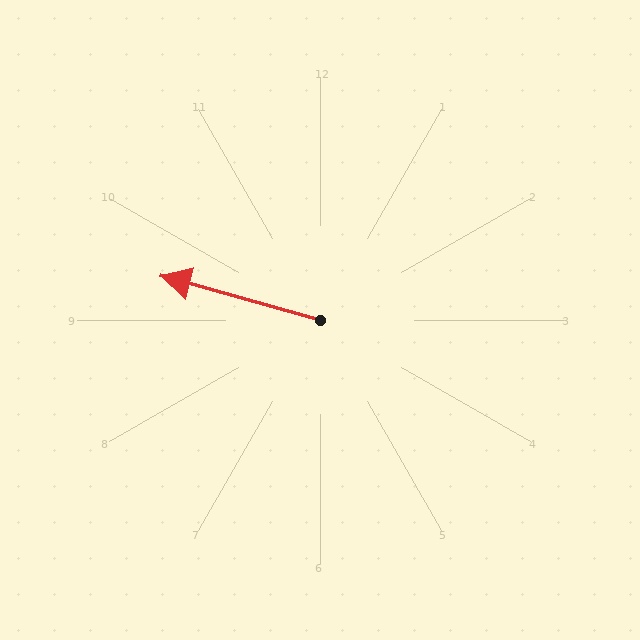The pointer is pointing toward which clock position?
Roughly 10 o'clock.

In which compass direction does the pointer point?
West.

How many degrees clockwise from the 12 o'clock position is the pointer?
Approximately 286 degrees.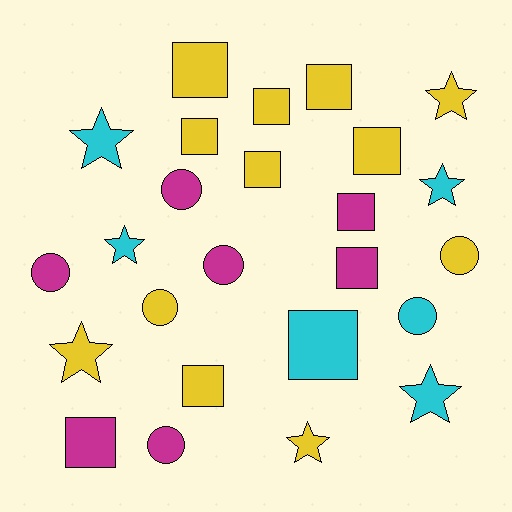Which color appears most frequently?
Yellow, with 12 objects.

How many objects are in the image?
There are 25 objects.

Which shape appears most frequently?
Square, with 11 objects.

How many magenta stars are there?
There are no magenta stars.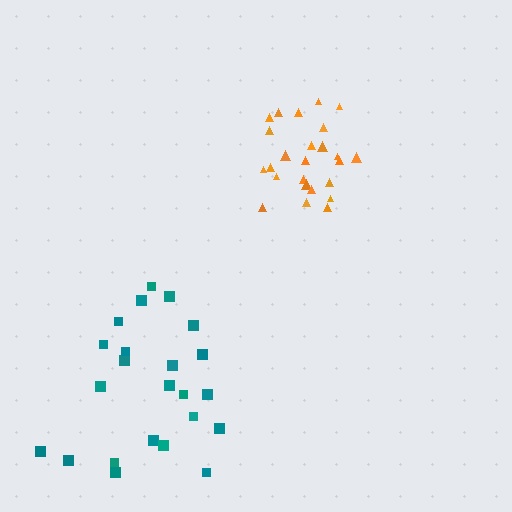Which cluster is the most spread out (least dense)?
Teal.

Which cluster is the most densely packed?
Orange.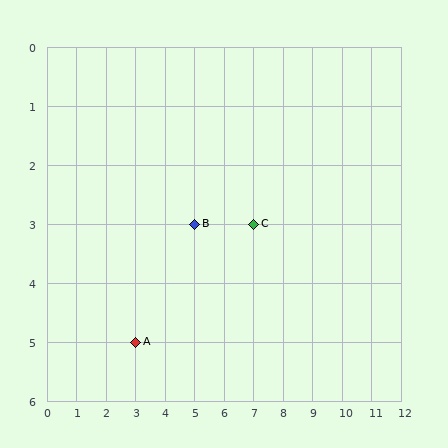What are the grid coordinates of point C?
Point C is at grid coordinates (7, 3).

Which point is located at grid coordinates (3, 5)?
Point A is at (3, 5).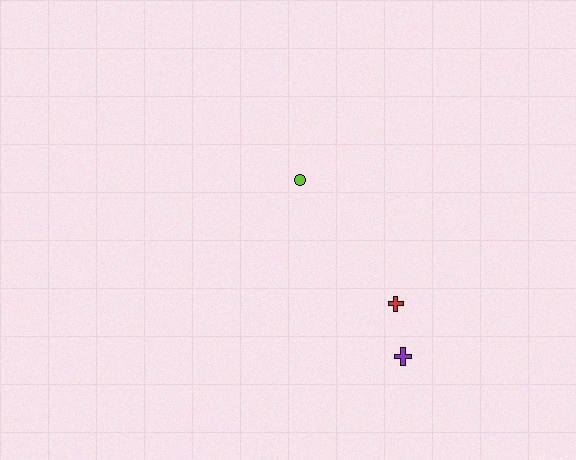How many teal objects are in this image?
There are no teal objects.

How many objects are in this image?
There are 3 objects.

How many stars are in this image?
There are no stars.